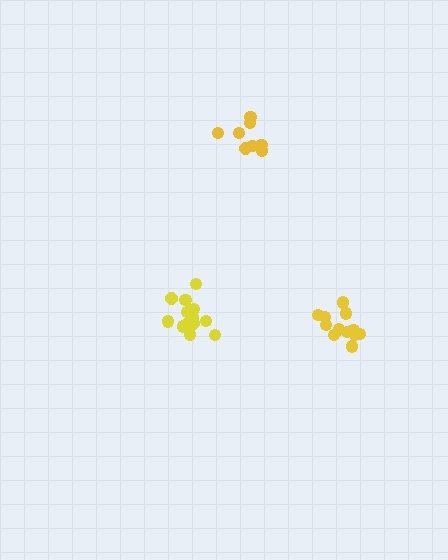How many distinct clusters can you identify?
There are 3 distinct clusters.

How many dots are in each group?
Group 1: 8 dots, Group 2: 14 dots, Group 3: 12 dots (34 total).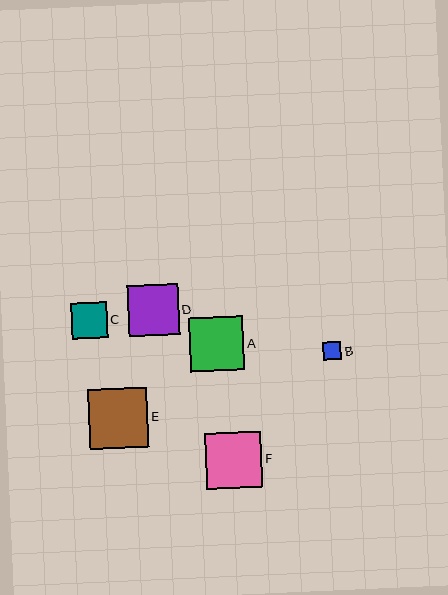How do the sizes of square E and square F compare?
Square E and square F are approximately the same size.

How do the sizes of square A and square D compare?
Square A and square D are approximately the same size.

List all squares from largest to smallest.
From largest to smallest: E, F, A, D, C, B.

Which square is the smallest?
Square B is the smallest with a size of approximately 18 pixels.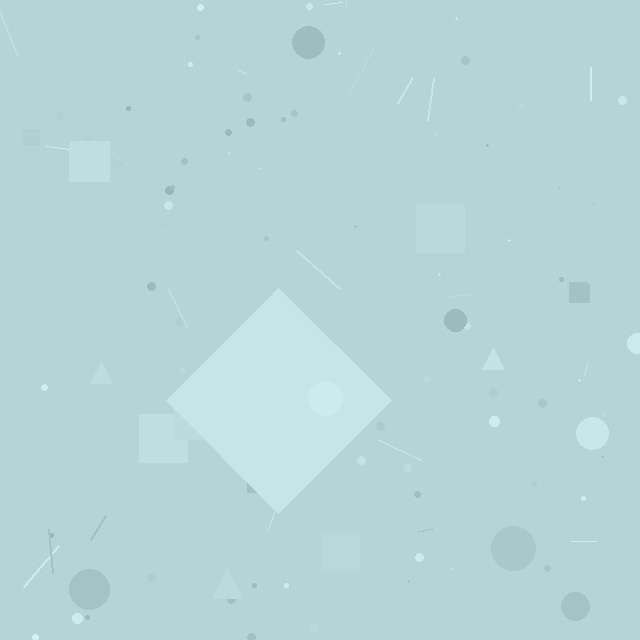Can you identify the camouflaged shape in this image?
The camouflaged shape is a diamond.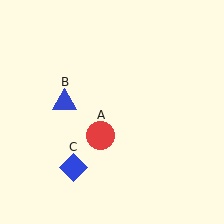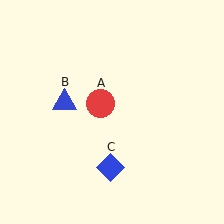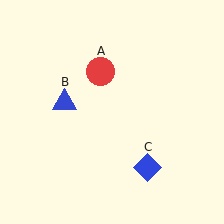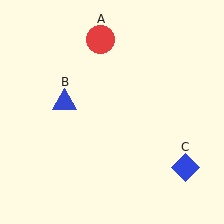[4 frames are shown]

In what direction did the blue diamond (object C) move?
The blue diamond (object C) moved right.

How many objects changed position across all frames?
2 objects changed position: red circle (object A), blue diamond (object C).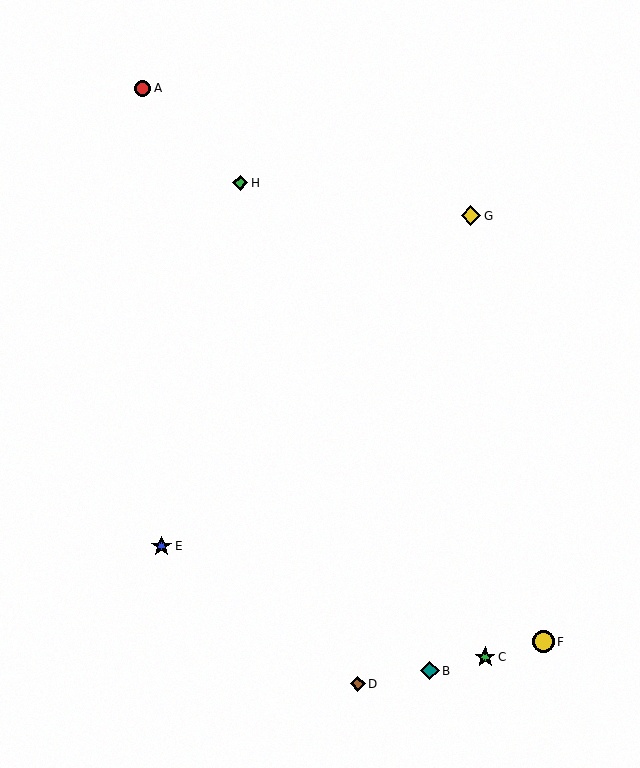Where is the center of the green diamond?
The center of the green diamond is at (240, 183).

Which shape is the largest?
The yellow circle (labeled F) is the largest.